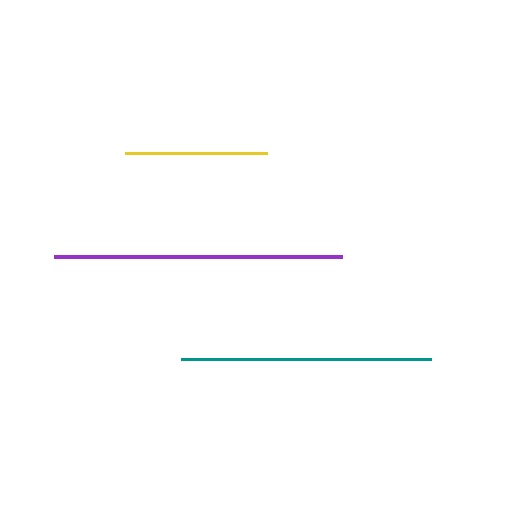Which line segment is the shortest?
The yellow line is the shortest at approximately 142 pixels.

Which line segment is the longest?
The purple line is the longest at approximately 288 pixels.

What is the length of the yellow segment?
The yellow segment is approximately 142 pixels long.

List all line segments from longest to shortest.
From longest to shortest: purple, teal, yellow.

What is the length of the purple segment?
The purple segment is approximately 288 pixels long.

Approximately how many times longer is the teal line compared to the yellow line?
The teal line is approximately 1.8 times the length of the yellow line.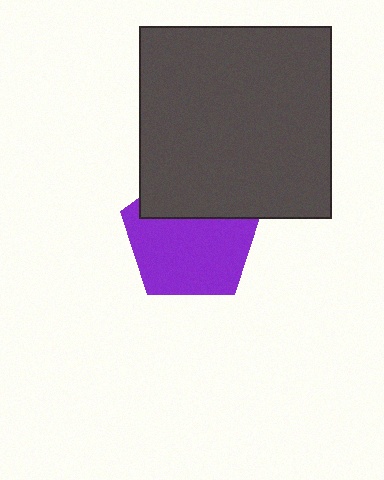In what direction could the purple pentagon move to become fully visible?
The purple pentagon could move down. That would shift it out from behind the dark gray square entirely.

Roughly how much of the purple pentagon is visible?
Most of it is visible (roughly 66%).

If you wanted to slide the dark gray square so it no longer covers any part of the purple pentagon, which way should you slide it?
Slide it up — that is the most direct way to separate the two shapes.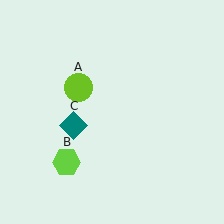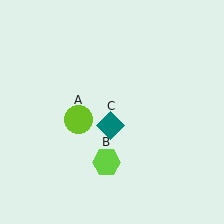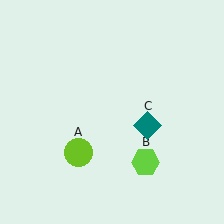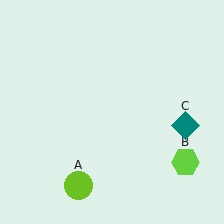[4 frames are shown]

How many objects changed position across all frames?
3 objects changed position: lime circle (object A), lime hexagon (object B), teal diamond (object C).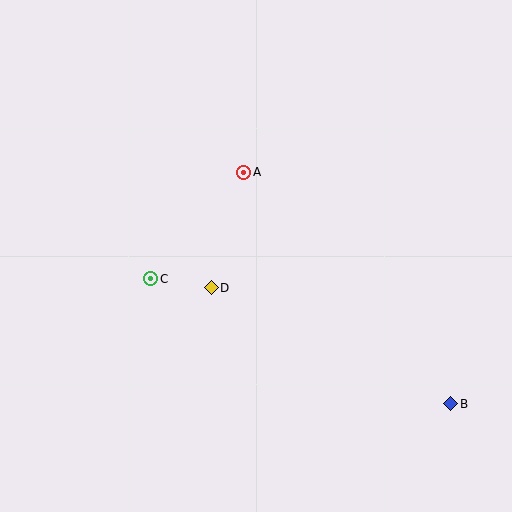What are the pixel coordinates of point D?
Point D is at (211, 288).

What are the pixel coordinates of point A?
Point A is at (244, 172).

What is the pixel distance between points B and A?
The distance between B and A is 311 pixels.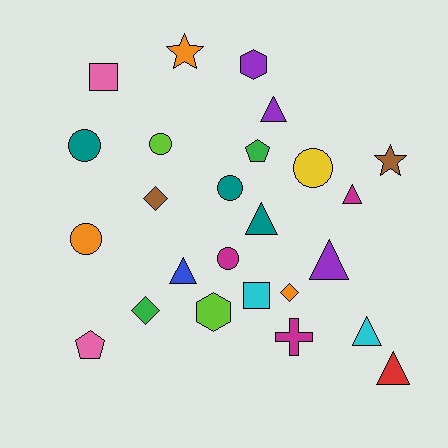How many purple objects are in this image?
There are 3 purple objects.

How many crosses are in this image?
There is 1 cross.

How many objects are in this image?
There are 25 objects.